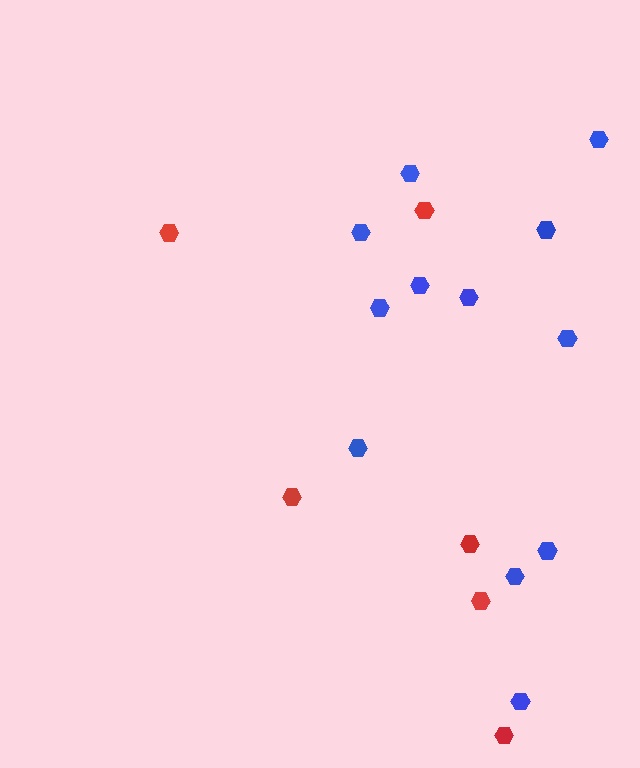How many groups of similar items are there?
There are 2 groups: one group of blue hexagons (12) and one group of red hexagons (6).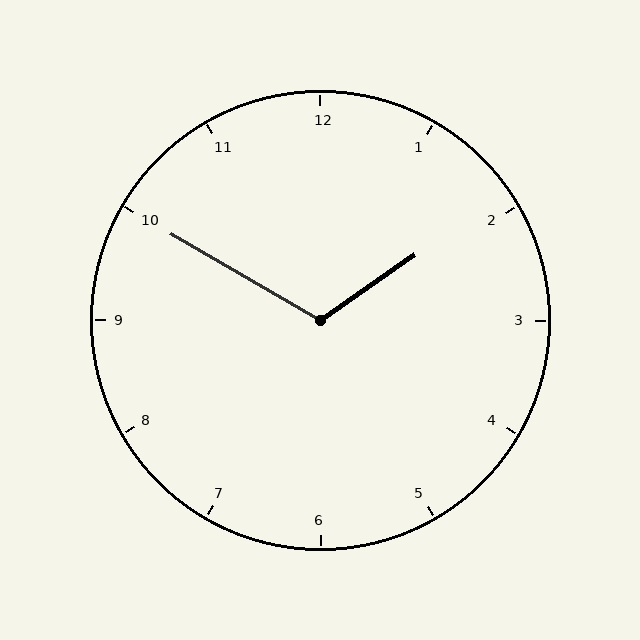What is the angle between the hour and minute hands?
Approximately 115 degrees.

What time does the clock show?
1:50.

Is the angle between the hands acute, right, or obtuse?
It is obtuse.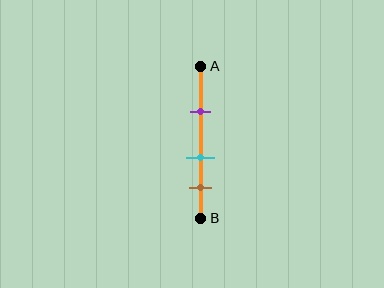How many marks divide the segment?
There are 3 marks dividing the segment.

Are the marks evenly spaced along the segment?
Yes, the marks are approximately evenly spaced.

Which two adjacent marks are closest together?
The cyan and brown marks are the closest adjacent pair.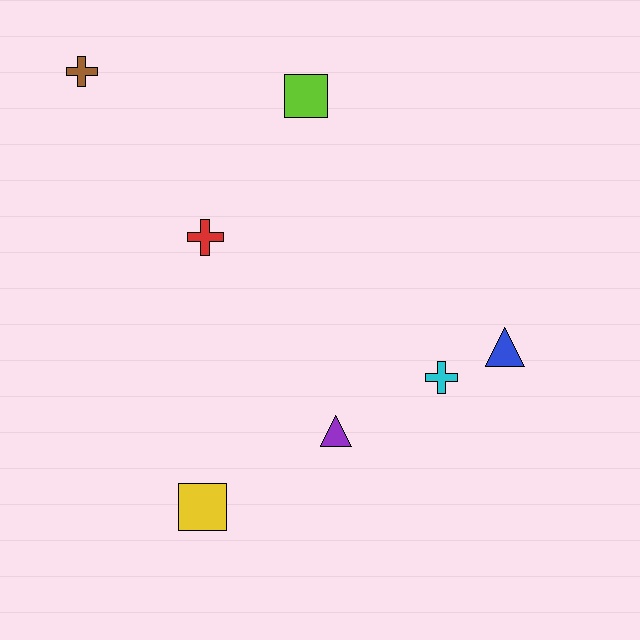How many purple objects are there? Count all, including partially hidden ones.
There is 1 purple object.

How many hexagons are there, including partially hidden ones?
There are no hexagons.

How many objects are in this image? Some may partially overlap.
There are 7 objects.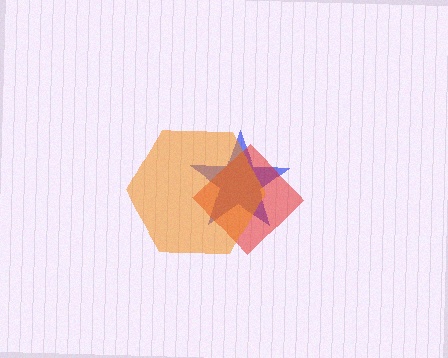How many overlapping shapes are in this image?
There are 3 overlapping shapes in the image.